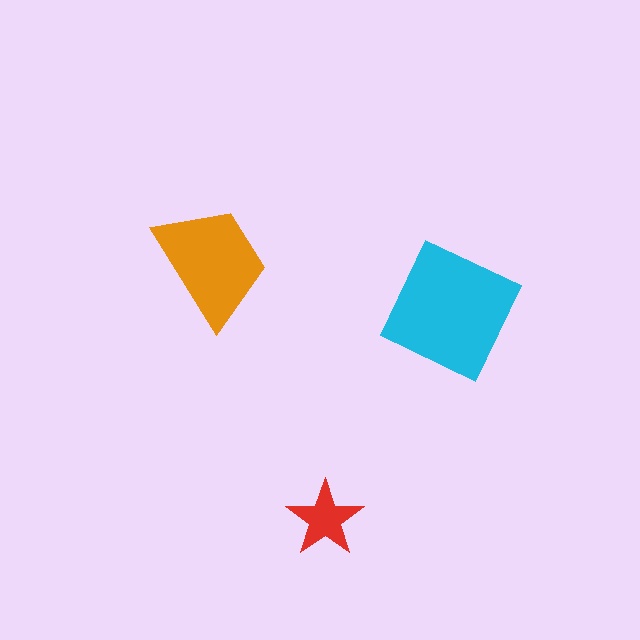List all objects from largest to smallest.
The cyan square, the orange trapezoid, the red star.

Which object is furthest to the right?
The cyan square is rightmost.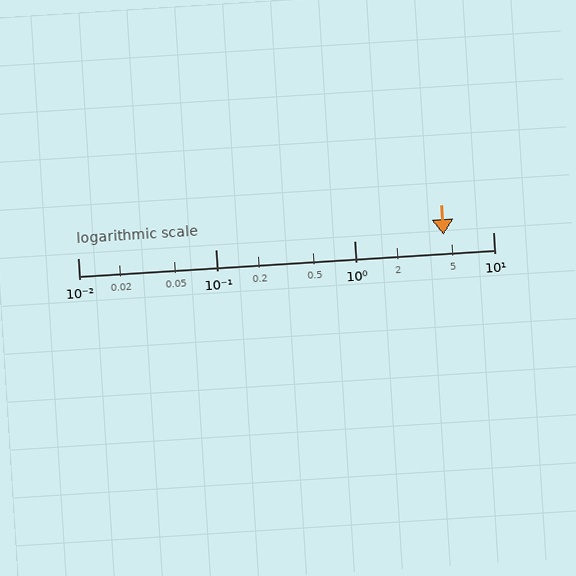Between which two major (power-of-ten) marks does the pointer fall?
The pointer is between 1 and 10.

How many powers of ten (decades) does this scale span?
The scale spans 3 decades, from 0.01 to 10.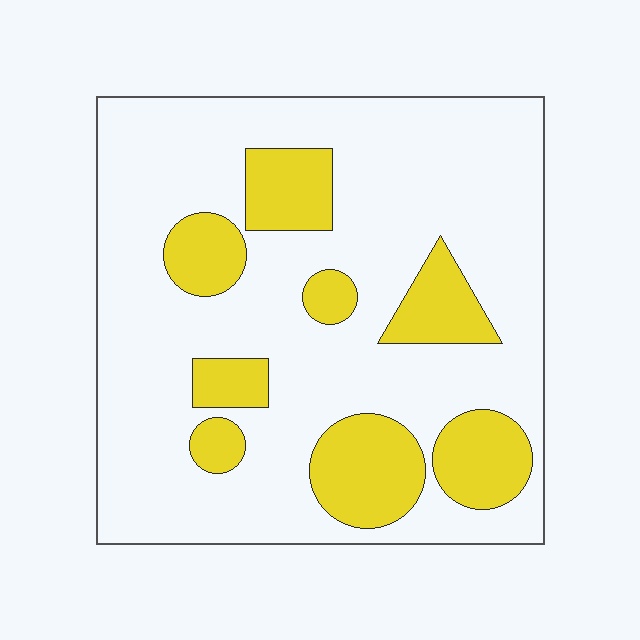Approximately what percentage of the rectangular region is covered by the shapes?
Approximately 25%.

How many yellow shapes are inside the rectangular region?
8.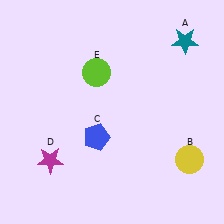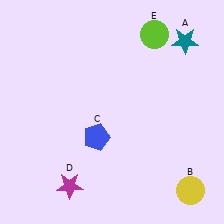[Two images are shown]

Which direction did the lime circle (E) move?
The lime circle (E) moved right.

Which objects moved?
The objects that moved are: the yellow circle (B), the magenta star (D), the lime circle (E).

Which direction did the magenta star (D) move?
The magenta star (D) moved down.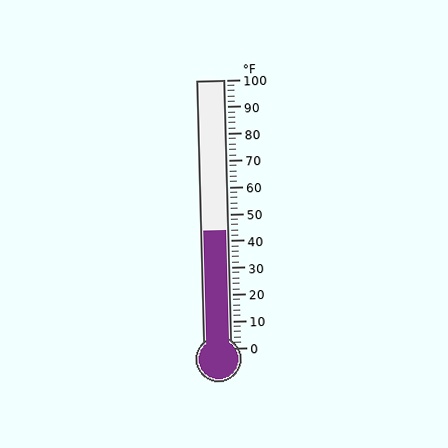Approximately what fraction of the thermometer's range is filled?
The thermometer is filled to approximately 45% of its range.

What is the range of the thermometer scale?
The thermometer scale ranges from 0°F to 100°F.